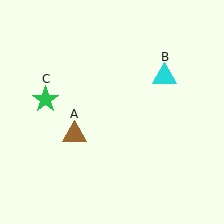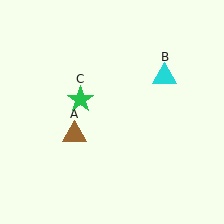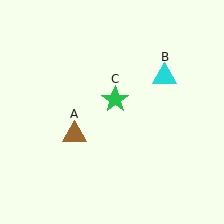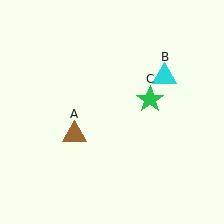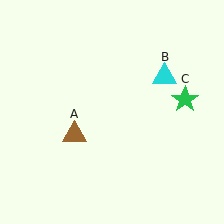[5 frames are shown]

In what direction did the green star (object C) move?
The green star (object C) moved right.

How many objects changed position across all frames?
1 object changed position: green star (object C).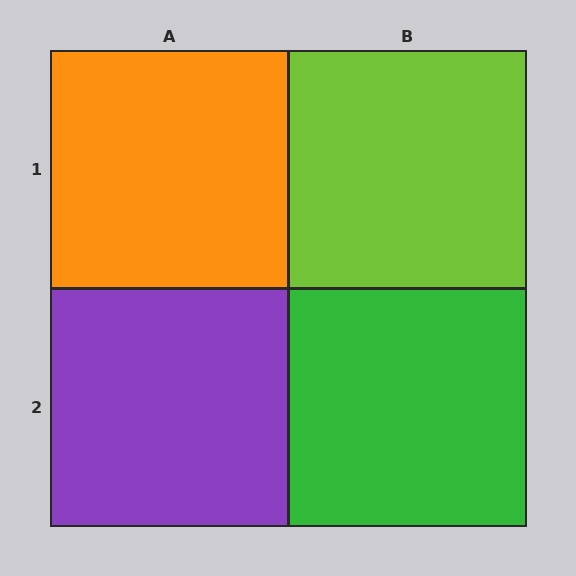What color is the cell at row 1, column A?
Orange.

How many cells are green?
1 cell is green.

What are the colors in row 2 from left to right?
Purple, green.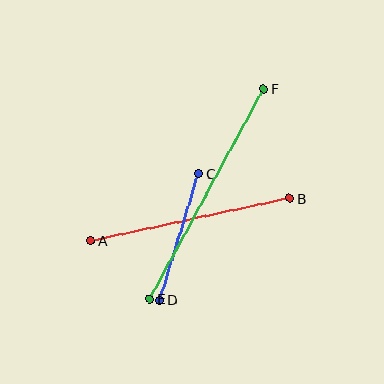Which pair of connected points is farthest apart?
Points E and F are farthest apart.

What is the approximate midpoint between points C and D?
The midpoint is at approximately (179, 237) pixels.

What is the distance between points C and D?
The distance is approximately 132 pixels.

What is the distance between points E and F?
The distance is approximately 239 pixels.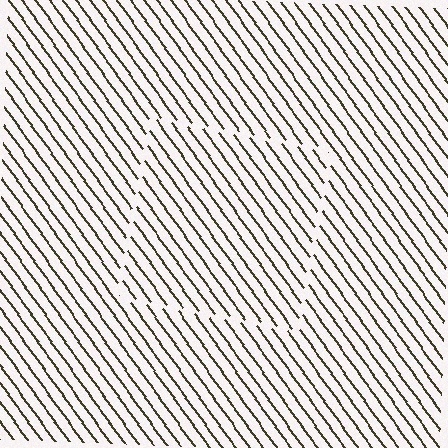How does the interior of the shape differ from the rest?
The interior of the shape contains the same grating, shifted by half a period — the contour is defined by the phase discontinuity where line-ends from the inner and outer gratings abut.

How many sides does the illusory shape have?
4 sides — the line-ends trace a square.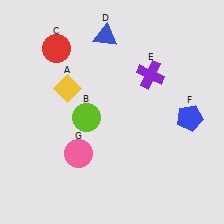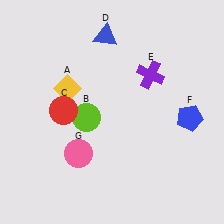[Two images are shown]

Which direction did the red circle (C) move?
The red circle (C) moved down.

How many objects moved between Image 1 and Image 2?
1 object moved between the two images.